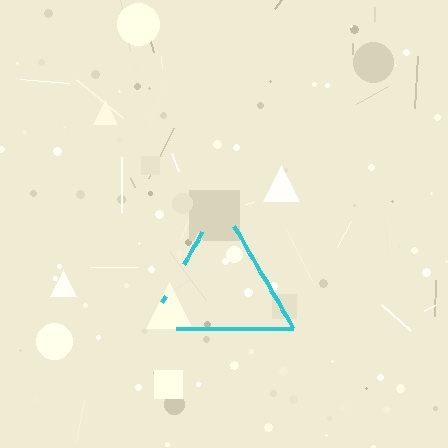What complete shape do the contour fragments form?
The contour fragments form a triangle.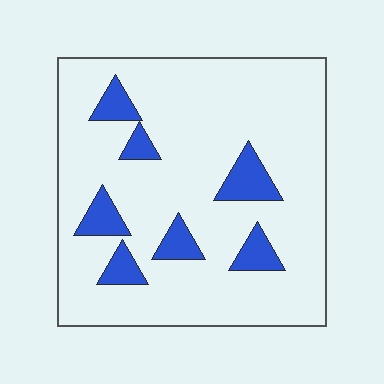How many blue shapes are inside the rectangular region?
7.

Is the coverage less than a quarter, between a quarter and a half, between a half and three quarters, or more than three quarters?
Less than a quarter.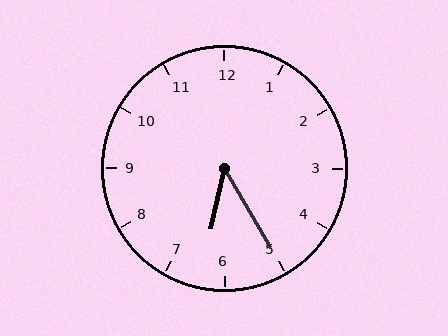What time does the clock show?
6:25.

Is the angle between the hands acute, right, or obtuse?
It is acute.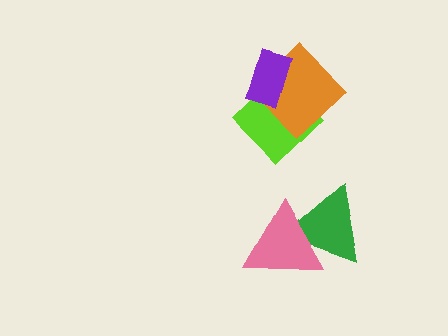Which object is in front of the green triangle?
The pink triangle is in front of the green triangle.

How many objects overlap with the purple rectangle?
2 objects overlap with the purple rectangle.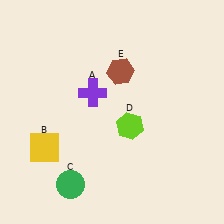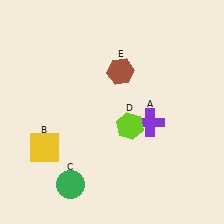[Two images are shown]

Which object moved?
The purple cross (A) moved right.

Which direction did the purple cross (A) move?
The purple cross (A) moved right.